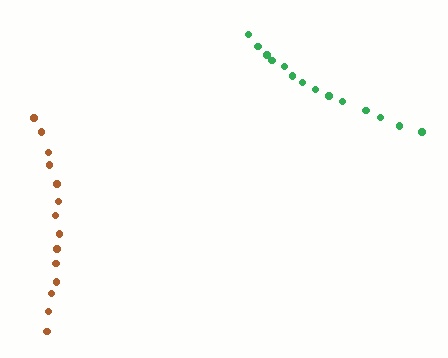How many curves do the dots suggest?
There are 2 distinct paths.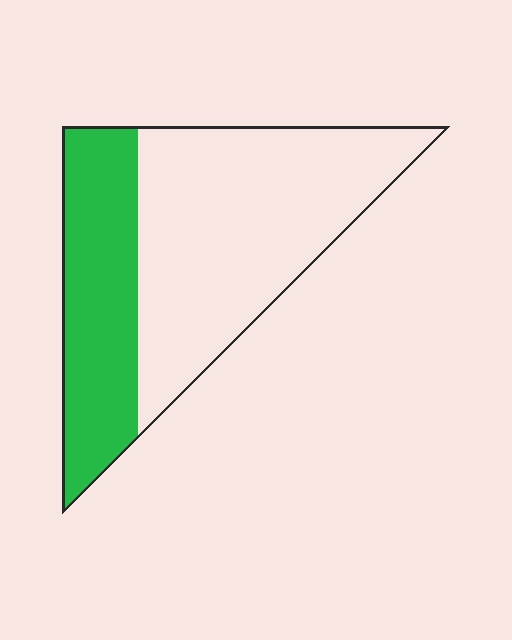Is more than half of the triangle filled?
No.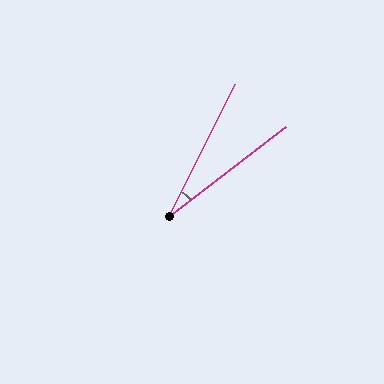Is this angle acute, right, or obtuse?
It is acute.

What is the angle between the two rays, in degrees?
Approximately 26 degrees.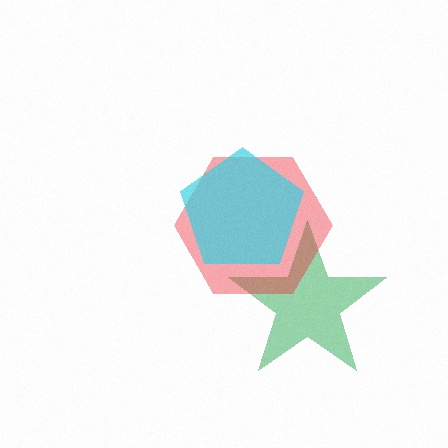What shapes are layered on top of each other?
The layered shapes are: a green star, a red hexagon, a cyan pentagon.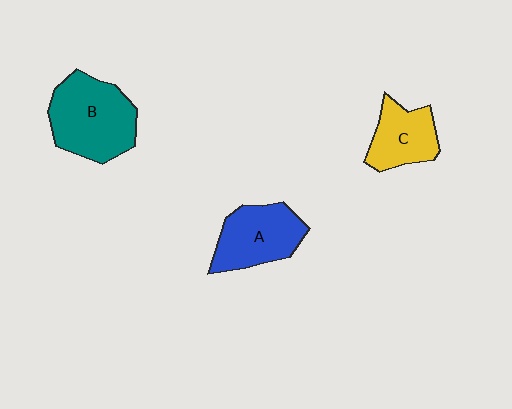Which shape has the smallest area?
Shape C (yellow).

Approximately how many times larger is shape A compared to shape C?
Approximately 1.2 times.